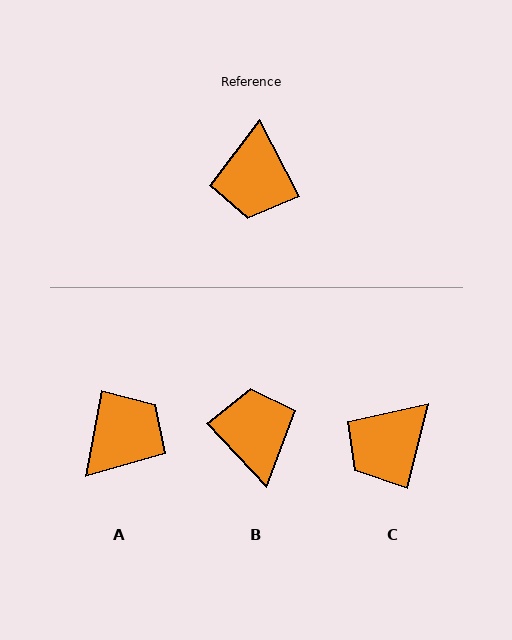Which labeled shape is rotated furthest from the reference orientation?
B, about 165 degrees away.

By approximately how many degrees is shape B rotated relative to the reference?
Approximately 165 degrees clockwise.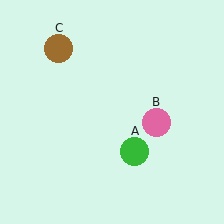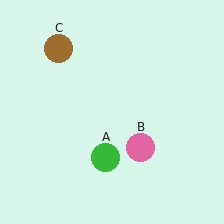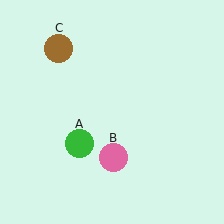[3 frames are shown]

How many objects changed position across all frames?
2 objects changed position: green circle (object A), pink circle (object B).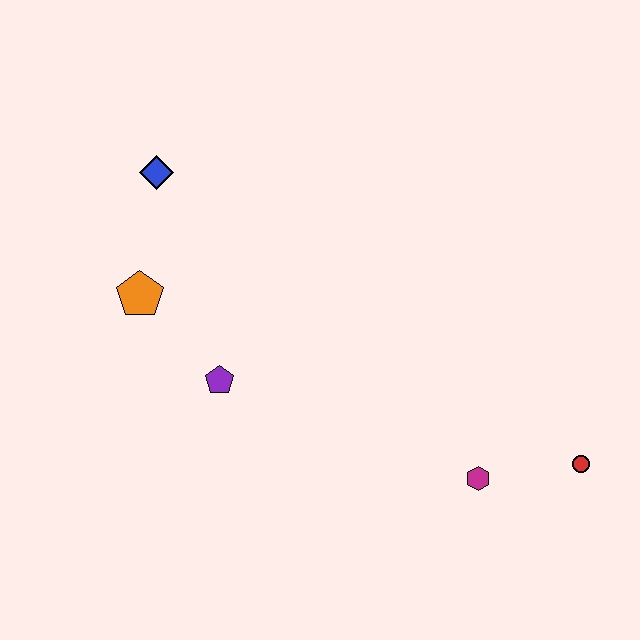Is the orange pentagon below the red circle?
No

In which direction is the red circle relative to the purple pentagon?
The red circle is to the right of the purple pentagon.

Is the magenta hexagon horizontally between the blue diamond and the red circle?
Yes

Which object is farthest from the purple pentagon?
The red circle is farthest from the purple pentagon.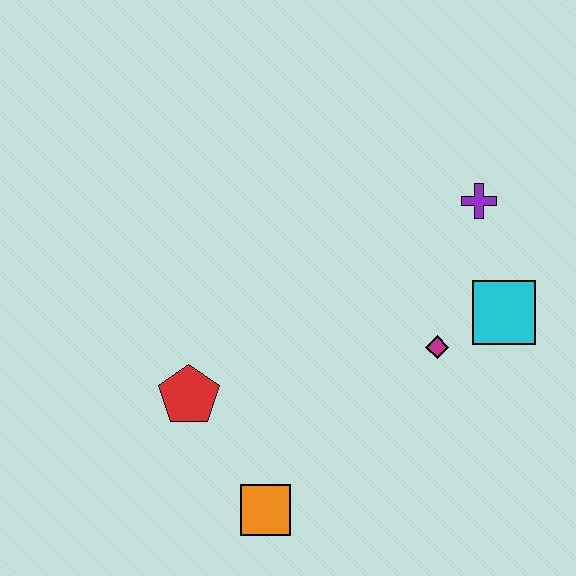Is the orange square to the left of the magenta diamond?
Yes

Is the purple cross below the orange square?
No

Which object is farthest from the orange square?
The purple cross is farthest from the orange square.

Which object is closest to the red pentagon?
The orange square is closest to the red pentagon.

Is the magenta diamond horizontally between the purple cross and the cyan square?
No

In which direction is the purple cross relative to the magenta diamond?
The purple cross is above the magenta diamond.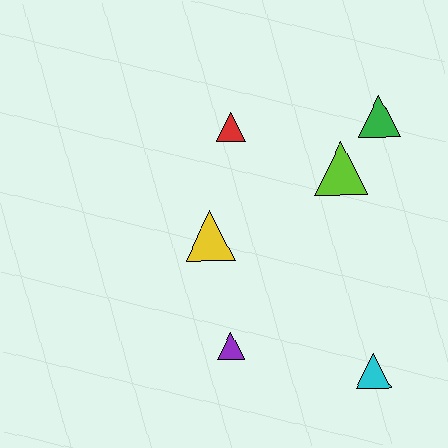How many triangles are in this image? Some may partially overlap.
There are 6 triangles.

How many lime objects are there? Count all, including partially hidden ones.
There is 1 lime object.